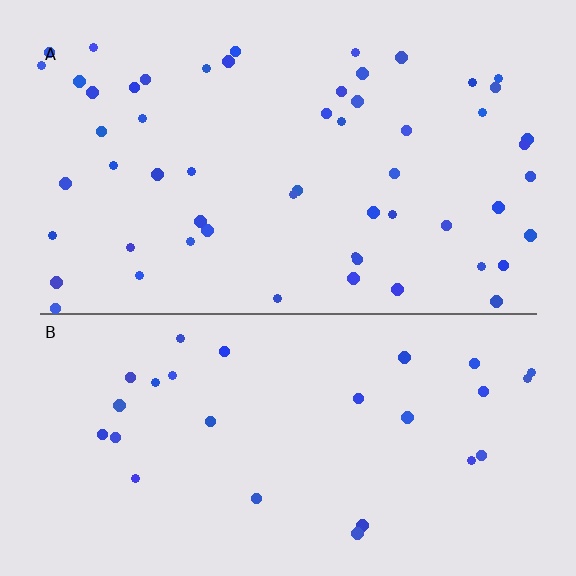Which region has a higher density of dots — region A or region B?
A (the top).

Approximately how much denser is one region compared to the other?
Approximately 2.0× — region A over region B.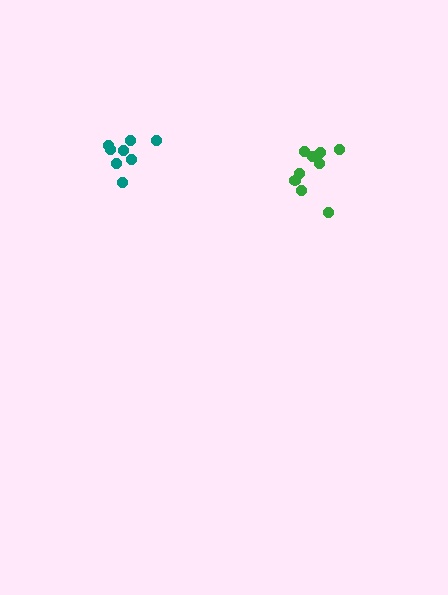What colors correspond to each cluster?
The clusters are colored: green, teal.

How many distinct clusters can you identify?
There are 2 distinct clusters.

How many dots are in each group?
Group 1: 9 dots, Group 2: 8 dots (17 total).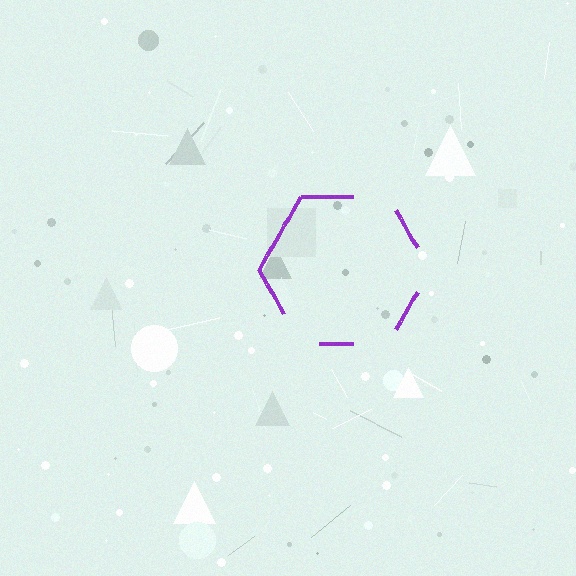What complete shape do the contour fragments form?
The contour fragments form a hexagon.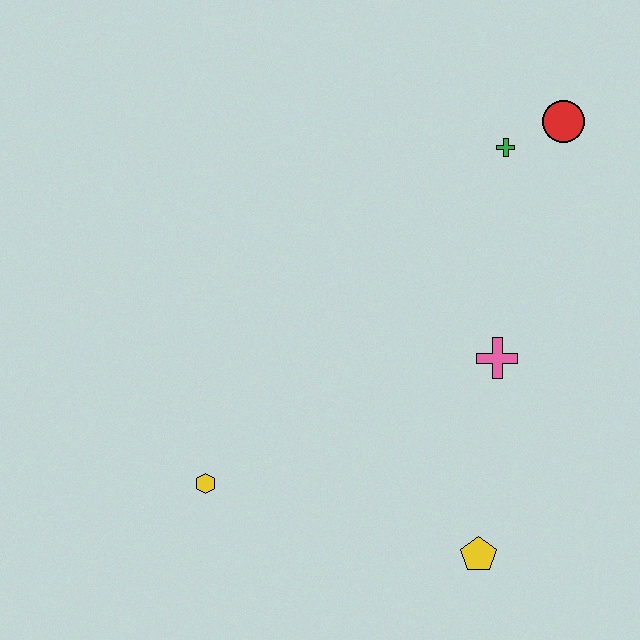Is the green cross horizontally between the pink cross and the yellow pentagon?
No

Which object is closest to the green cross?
The red circle is closest to the green cross.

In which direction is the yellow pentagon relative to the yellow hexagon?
The yellow pentagon is to the right of the yellow hexagon.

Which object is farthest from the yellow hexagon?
The red circle is farthest from the yellow hexagon.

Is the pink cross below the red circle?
Yes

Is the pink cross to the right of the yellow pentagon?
Yes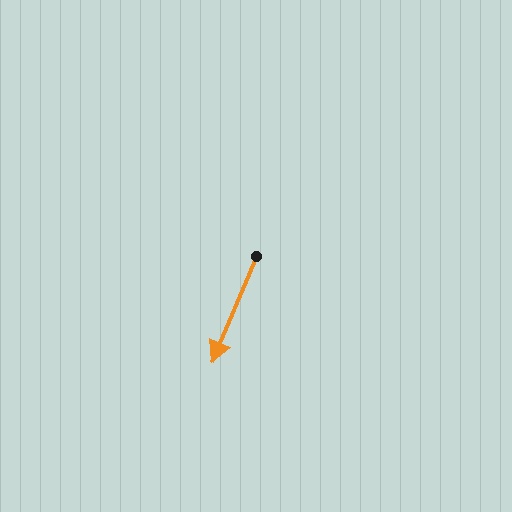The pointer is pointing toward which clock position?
Roughly 7 o'clock.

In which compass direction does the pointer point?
Southwest.